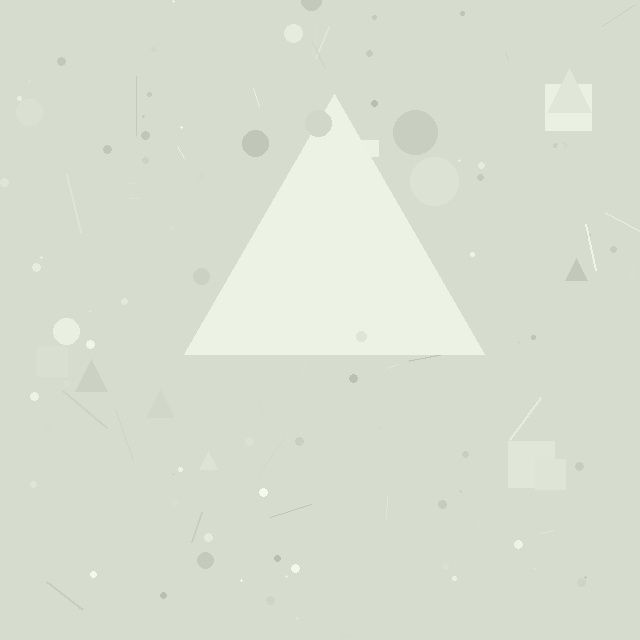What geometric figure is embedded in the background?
A triangle is embedded in the background.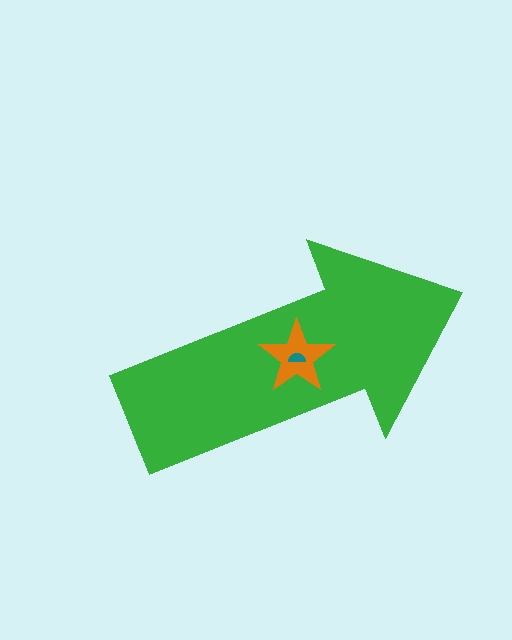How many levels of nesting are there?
3.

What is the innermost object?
The teal semicircle.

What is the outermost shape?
The green arrow.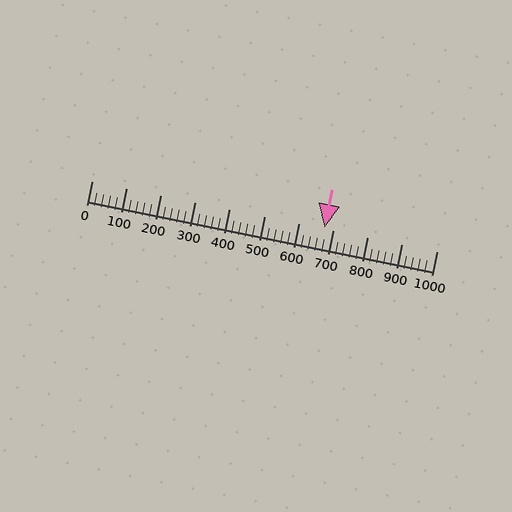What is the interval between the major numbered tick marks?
The major tick marks are spaced 100 units apart.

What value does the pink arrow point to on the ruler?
The pink arrow points to approximately 676.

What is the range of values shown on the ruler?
The ruler shows values from 0 to 1000.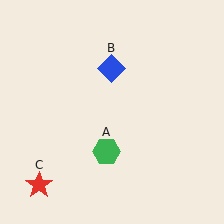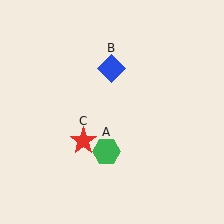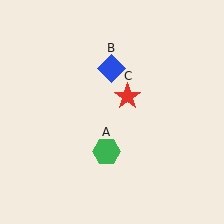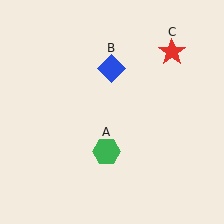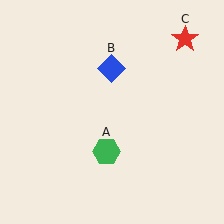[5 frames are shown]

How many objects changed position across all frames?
1 object changed position: red star (object C).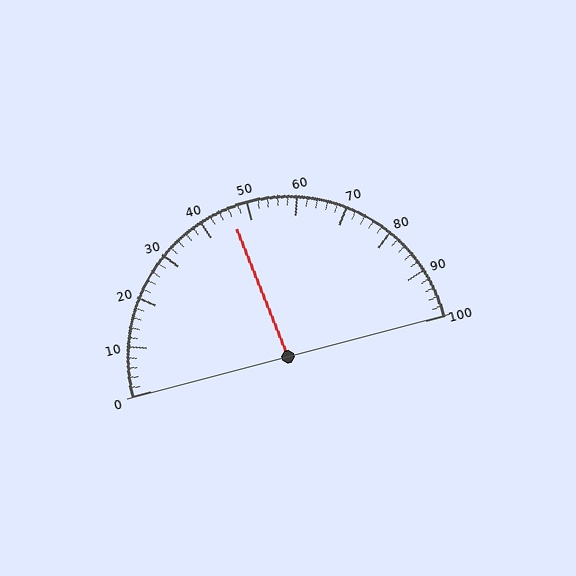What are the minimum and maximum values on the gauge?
The gauge ranges from 0 to 100.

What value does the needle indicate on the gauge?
The needle indicates approximately 46.